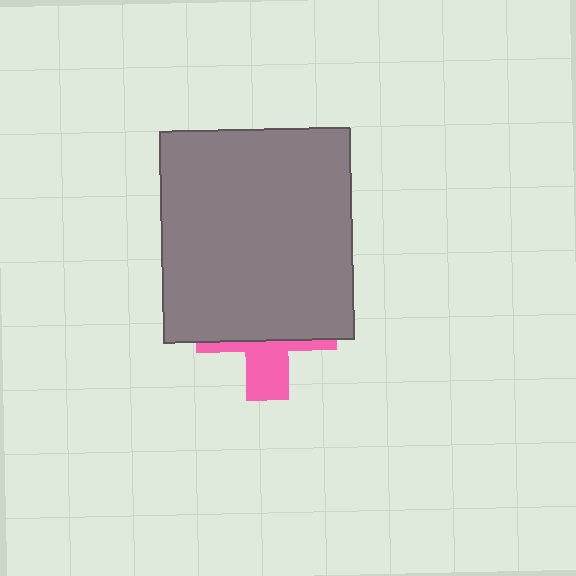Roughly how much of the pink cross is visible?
A small part of it is visible (roughly 34%).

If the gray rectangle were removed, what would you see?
You would see the complete pink cross.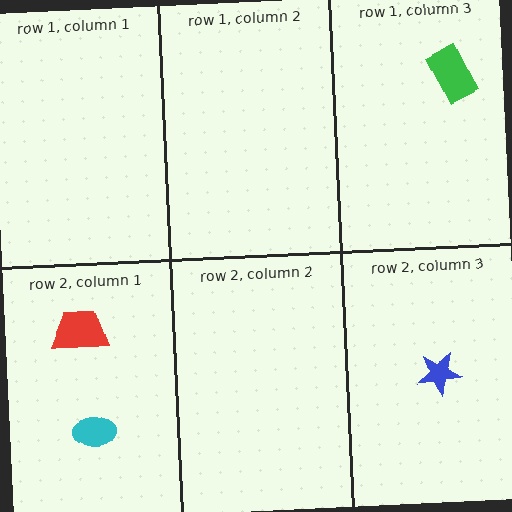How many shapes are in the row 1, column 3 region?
1.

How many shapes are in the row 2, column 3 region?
1.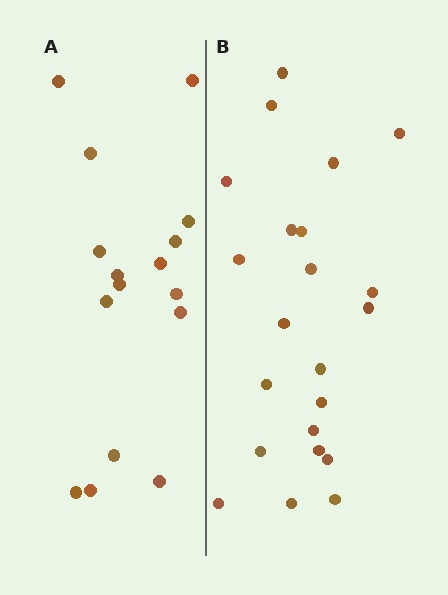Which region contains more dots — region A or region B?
Region B (the right region) has more dots.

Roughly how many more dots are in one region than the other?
Region B has about 6 more dots than region A.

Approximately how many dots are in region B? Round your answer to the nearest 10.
About 20 dots. (The exact count is 22, which rounds to 20.)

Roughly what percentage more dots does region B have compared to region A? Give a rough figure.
About 40% more.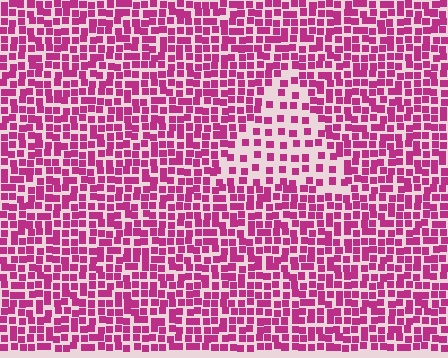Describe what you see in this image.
The image contains small magenta elements arranged at two different densities. A triangle-shaped region is visible where the elements are less densely packed than the surrounding area.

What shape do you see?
I see a triangle.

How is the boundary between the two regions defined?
The boundary is defined by a change in element density (approximately 2.0x ratio). All elements are the same color, size, and shape.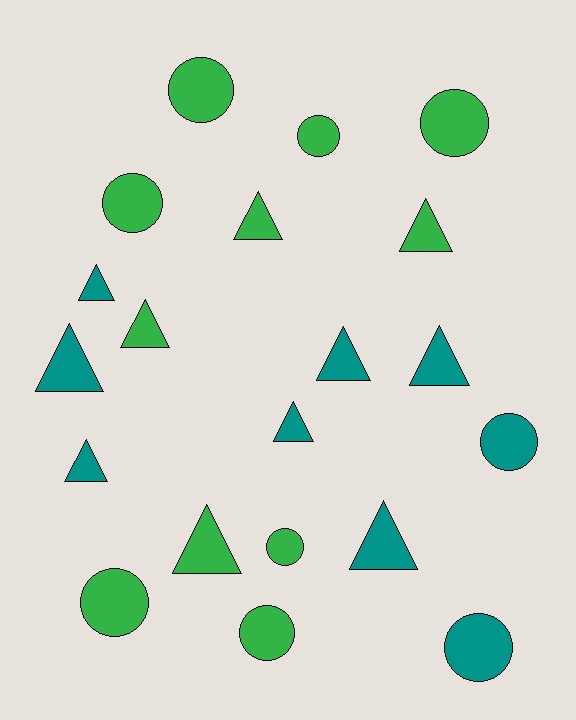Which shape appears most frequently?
Triangle, with 11 objects.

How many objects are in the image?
There are 20 objects.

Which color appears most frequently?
Green, with 11 objects.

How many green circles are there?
There are 7 green circles.